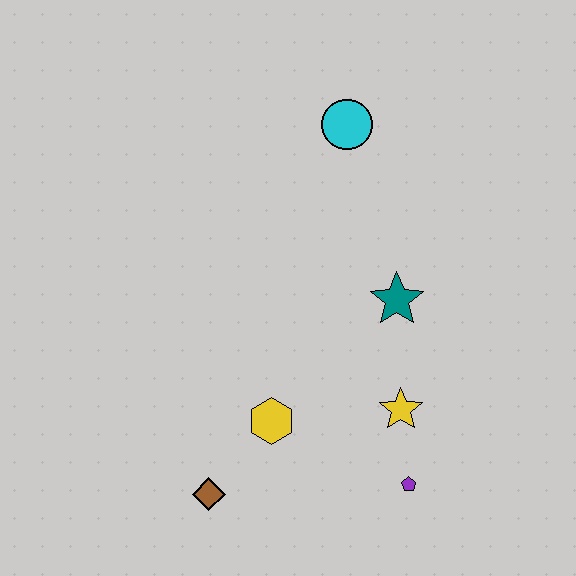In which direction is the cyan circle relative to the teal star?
The cyan circle is above the teal star.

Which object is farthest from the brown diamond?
The cyan circle is farthest from the brown diamond.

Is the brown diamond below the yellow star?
Yes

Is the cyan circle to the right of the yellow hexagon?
Yes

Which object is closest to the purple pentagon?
The yellow star is closest to the purple pentagon.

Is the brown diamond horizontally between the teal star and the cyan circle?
No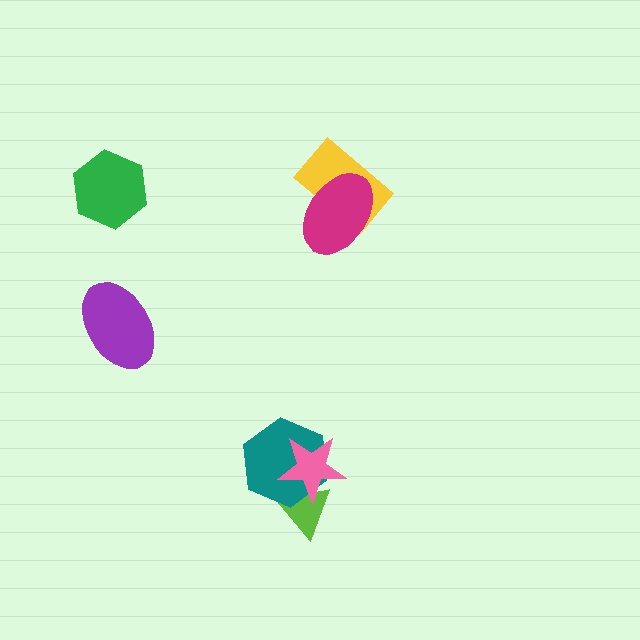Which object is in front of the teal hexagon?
The pink star is in front of the teal hexagon.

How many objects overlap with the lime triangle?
2 objects overlap with the lime triangle.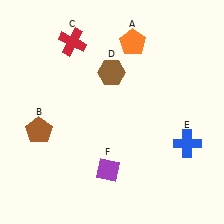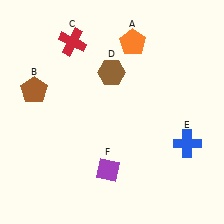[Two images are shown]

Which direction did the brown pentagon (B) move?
The brown pentagon (B) moved up.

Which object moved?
The brown pentagon (B) moved up.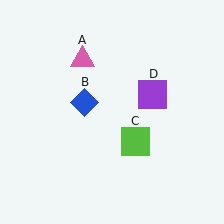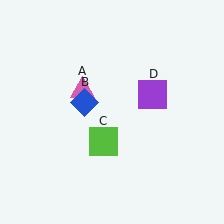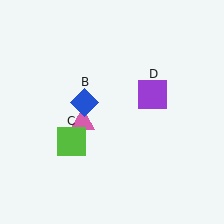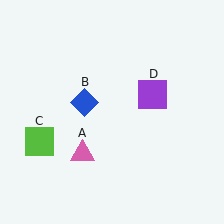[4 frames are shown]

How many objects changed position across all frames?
2 objects changed position: pink triangle (object A), lime square (object C).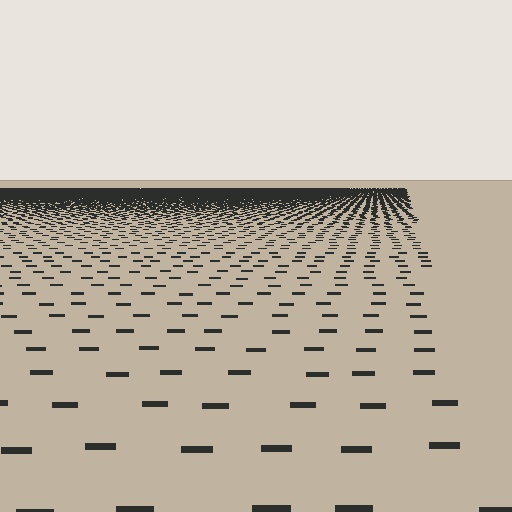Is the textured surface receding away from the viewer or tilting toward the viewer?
The surface is receding away from the viewer. Texture elements get smaller and denser toward the top.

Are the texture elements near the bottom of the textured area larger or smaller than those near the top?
Larger. Near the bottom, elements are closer to the viewer and appear at a bigger on-screen size.